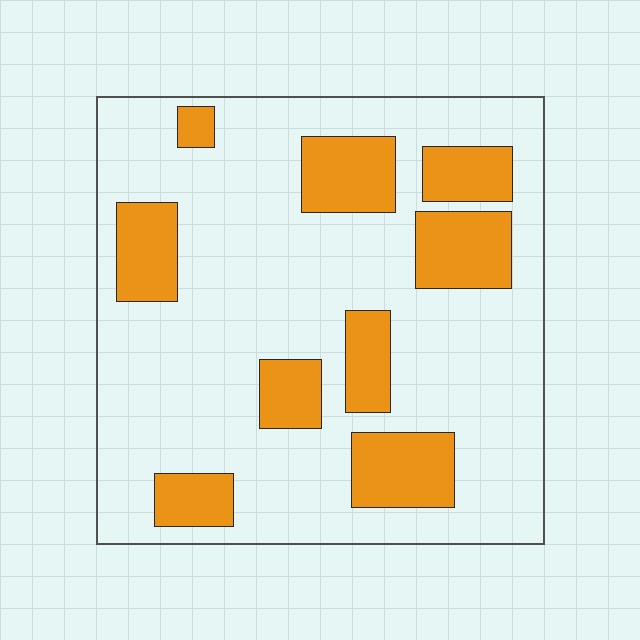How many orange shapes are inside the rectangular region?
9.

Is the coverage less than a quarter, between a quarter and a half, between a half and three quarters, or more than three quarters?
Less than a quarter.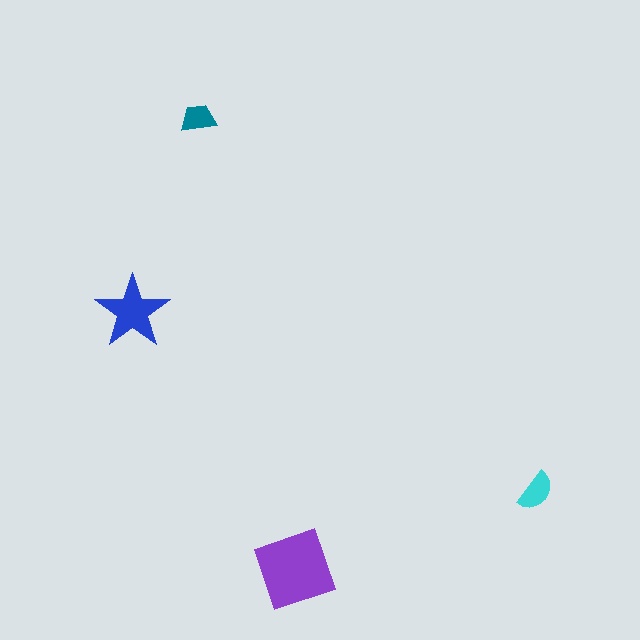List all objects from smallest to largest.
The teal trapezoid, the cyan semicircle, the blue star, the purple diamond.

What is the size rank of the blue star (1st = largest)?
2nd.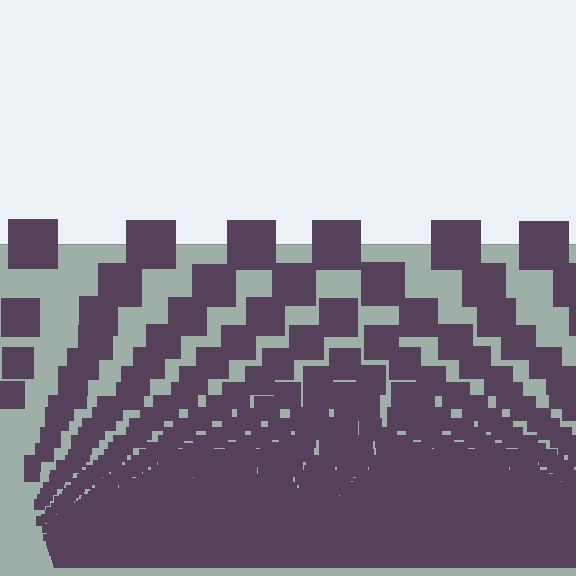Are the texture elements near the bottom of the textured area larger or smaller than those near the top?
Smaller. The gradient is inverted — elements near the bottom are smaller and denser.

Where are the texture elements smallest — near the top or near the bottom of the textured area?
Near the bottom.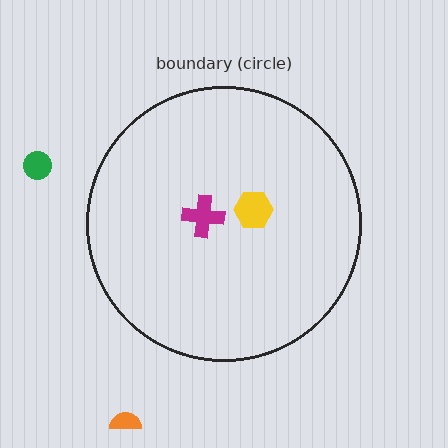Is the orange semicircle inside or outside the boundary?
Outside.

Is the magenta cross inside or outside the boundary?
Inside.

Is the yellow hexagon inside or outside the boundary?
Inside.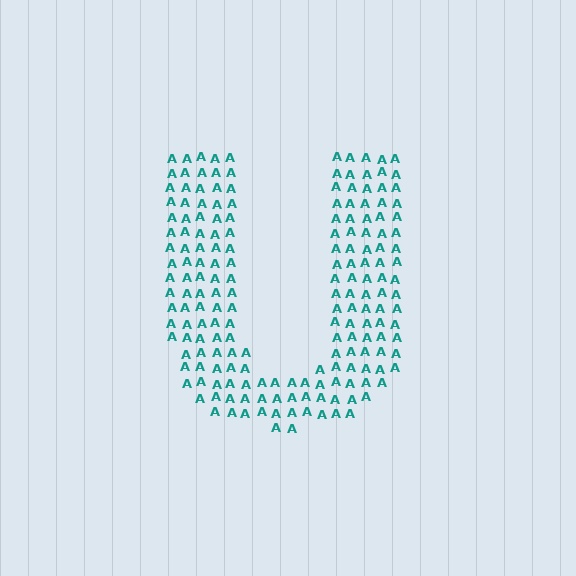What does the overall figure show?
The overall figure shows the letter U.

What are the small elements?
The small elements are letter A's.